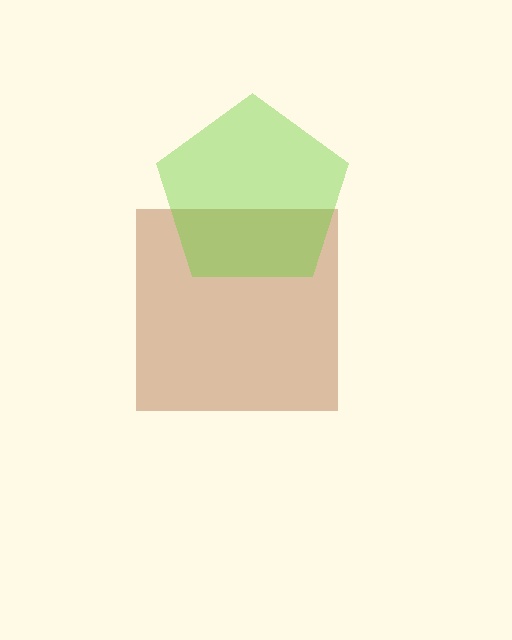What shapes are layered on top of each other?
The layered shapes are: a brown square, a lime pentagon.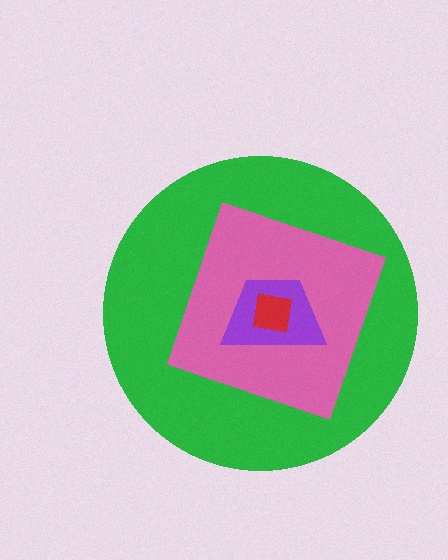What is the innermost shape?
The red square.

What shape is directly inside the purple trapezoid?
The red square.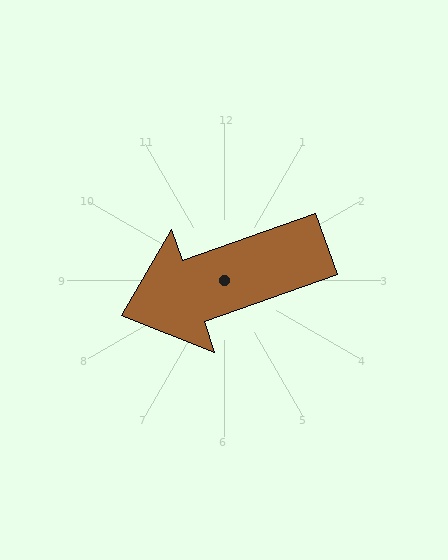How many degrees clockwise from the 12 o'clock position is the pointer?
Approximately 251 degrees.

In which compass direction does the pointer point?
West.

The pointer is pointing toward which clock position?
Roughly 8 o'clock.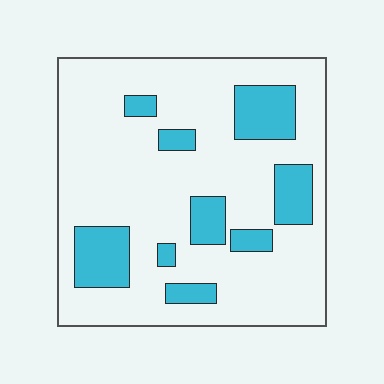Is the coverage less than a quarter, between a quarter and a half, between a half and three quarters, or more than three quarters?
Less than a quarter.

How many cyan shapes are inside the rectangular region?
9.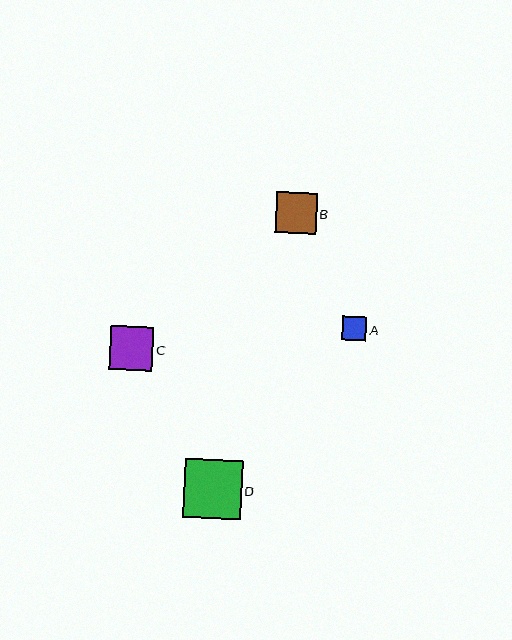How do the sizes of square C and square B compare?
Square C and square B are approximately the same size.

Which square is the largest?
Square D is the largest with a size of approximately 58 pixels.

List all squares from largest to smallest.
From largest to smallest: D, C, B, A.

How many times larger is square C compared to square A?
Square C is approximately 1.8 times the size of square A.